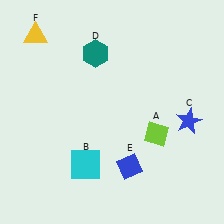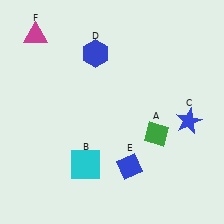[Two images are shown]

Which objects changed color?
A changed from lime to green. D changed from teal to blue. F changed from yellow to magenta.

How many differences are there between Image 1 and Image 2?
There are 3 differences between the two images.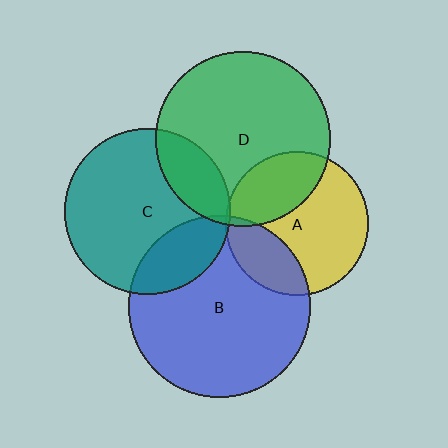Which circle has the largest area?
Circle B (blue).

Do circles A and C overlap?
Yes.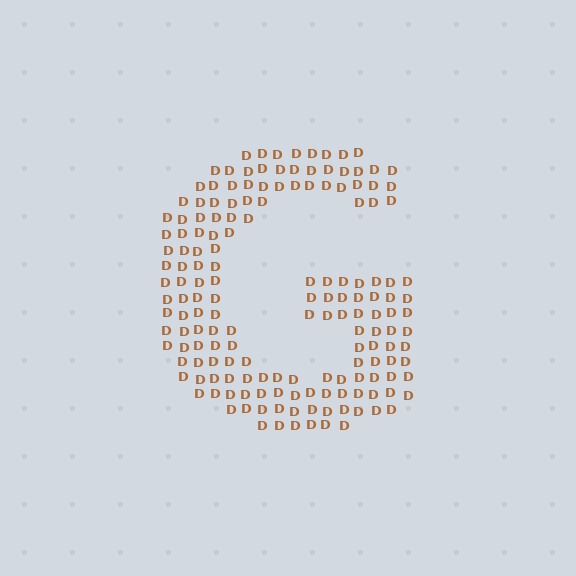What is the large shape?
The large shape is the letter G.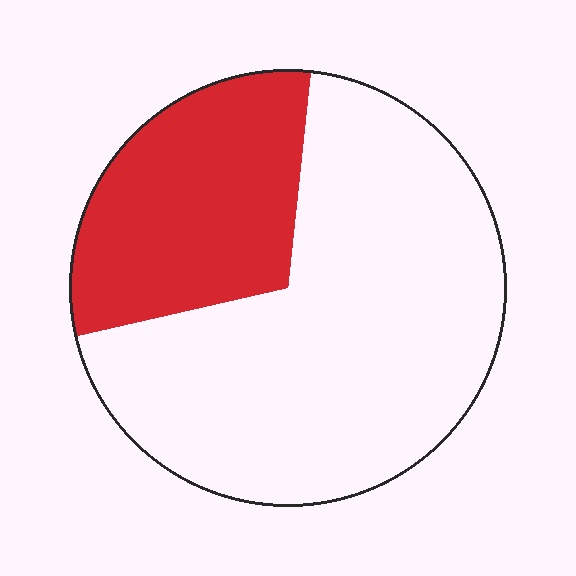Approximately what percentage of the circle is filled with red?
Approximately 30%.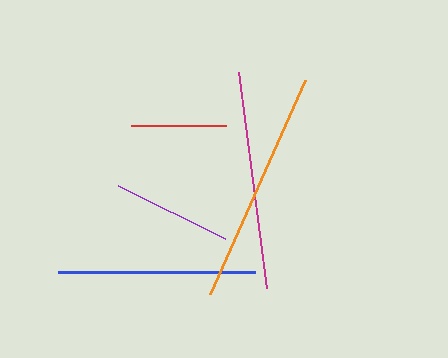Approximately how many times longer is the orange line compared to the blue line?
The orange line is approximately 1.2 times the length of the blue line.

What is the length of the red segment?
The red segment is approximately 94 pixels long.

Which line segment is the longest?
The orange line is the longest at approximately 234 pixels.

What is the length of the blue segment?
The blue segment is approximately 196 pixels long.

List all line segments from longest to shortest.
From longest to shortest: orange, magenta, blue, purple, red.